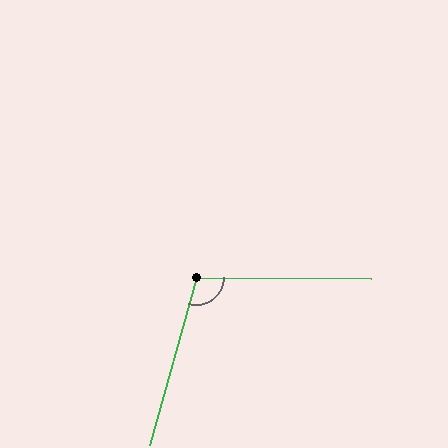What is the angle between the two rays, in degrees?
Approximately 105 degrees.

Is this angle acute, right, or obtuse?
It is obtuse.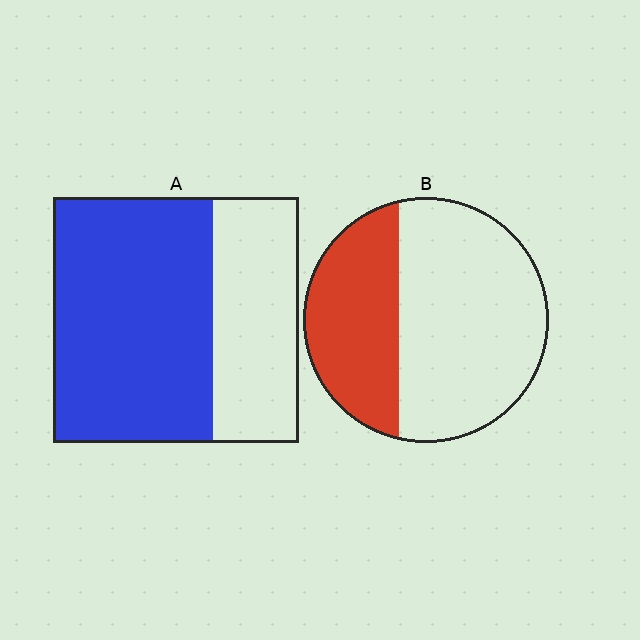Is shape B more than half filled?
No.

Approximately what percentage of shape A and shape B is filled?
A is approximately 65% and B is approximately 35%.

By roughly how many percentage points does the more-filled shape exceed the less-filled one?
By roughly 30 percentage points (A over B).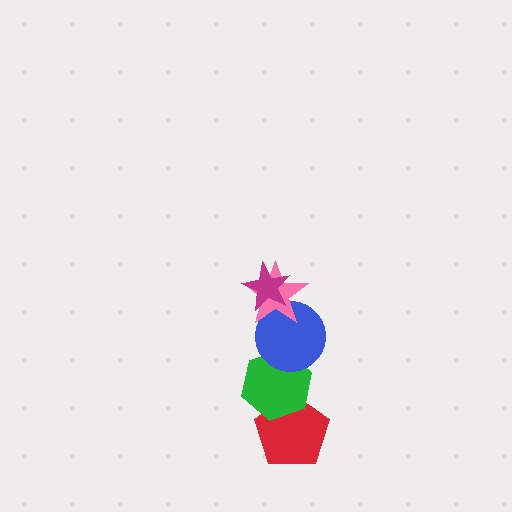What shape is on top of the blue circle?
The pink star is on top of the blue circle.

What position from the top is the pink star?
The pink star is 2nd from the top.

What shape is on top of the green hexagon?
The blue circle is on top of the green hexagon.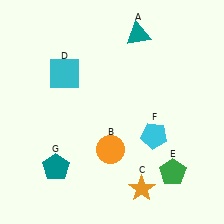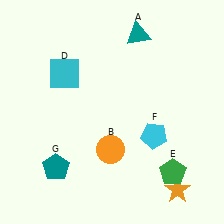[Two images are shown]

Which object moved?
The orange star (C) moved right.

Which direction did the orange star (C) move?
The orange star (C) moved right.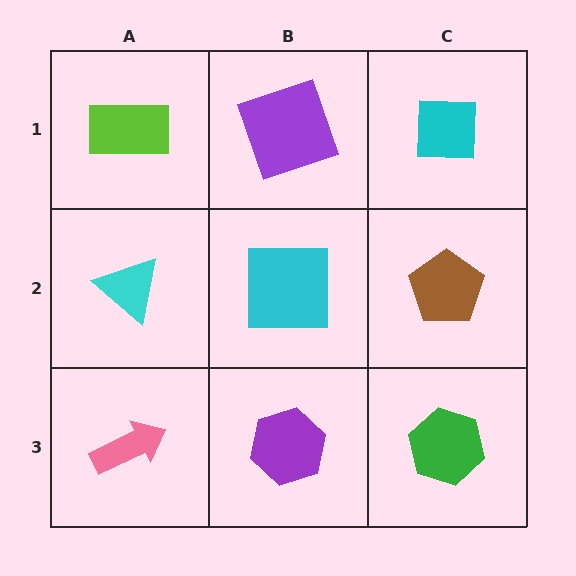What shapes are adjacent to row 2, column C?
A cyan square (row 1, column C), a green hexagon (row 3, column C), a cyan square (row 2, column B).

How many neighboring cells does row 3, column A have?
2.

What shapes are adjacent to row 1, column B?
A cyan square (row 2, column B), a lime rectangle (row 1, column A), a cyan square (row 1, column C).